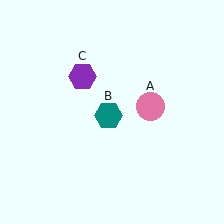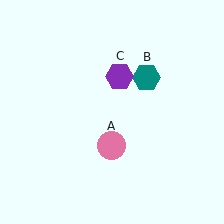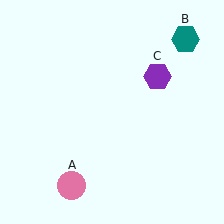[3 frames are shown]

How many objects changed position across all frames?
3 objects changed position: pink circle (object A), teal hexagon (object B), purple hexagon (object C).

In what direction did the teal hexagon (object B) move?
The teal hexagon (object B) moved up and to the right.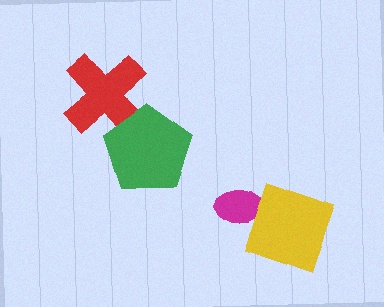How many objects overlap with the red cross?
1 object overlaps with the red cross.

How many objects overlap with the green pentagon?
1 object overlaps with the green pentagon.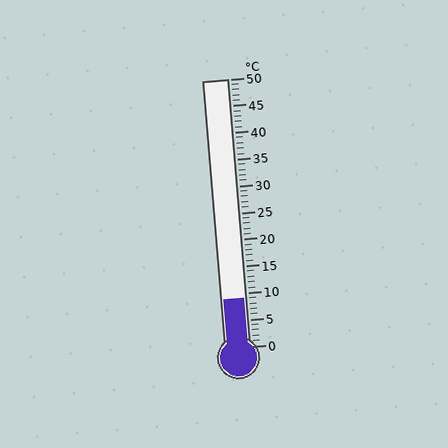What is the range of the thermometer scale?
The thermometer scale ranges from 0°C to 50°C.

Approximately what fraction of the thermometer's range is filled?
The thermometer is filled to approximately 20% of its range.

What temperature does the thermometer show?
The thermometer shows approximately 9°C.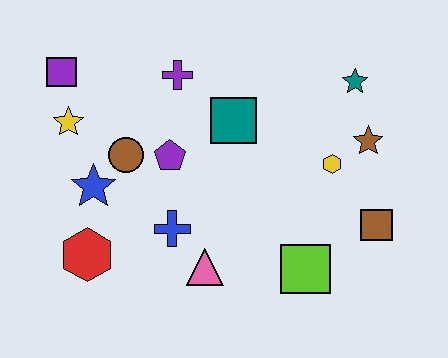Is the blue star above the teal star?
No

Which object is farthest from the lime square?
The purple square is farthest from the lime square.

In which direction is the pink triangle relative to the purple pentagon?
The pink triangle is below the purple pentagon.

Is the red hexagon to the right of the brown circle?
No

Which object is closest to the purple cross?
The teal square is closest to the purple cross.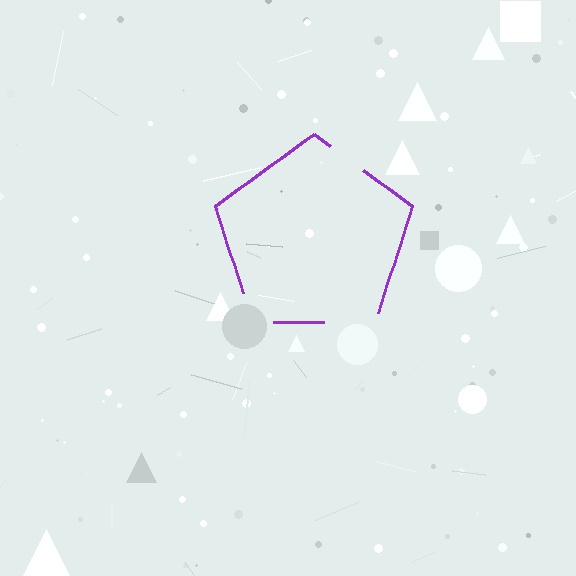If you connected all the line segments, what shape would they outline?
They would outline a pentagon.